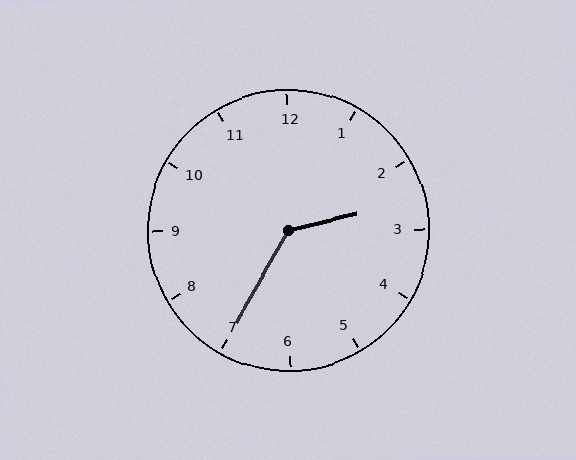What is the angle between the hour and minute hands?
Approximately 132 degrees.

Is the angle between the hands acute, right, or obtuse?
It is obtuse.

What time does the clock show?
2:35.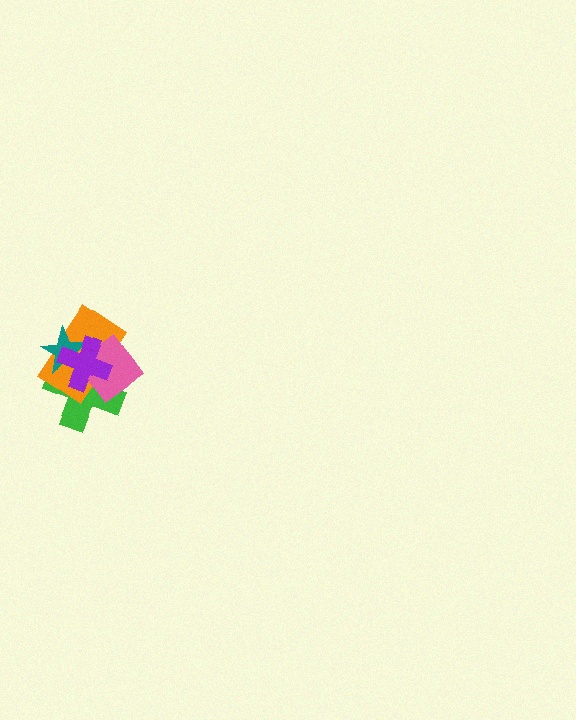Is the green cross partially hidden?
Yes, it is partially covered by another shape.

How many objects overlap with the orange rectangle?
4 objects overlap with the orange rectangle.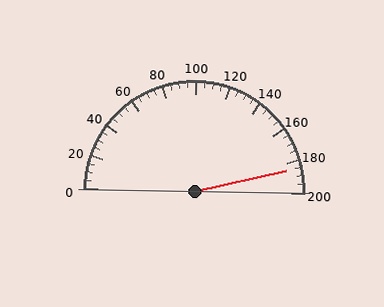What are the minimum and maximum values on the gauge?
The gauge ranges from 0 to 200.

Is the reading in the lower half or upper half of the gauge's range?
The reading is in the upper half of the range (0 to 200).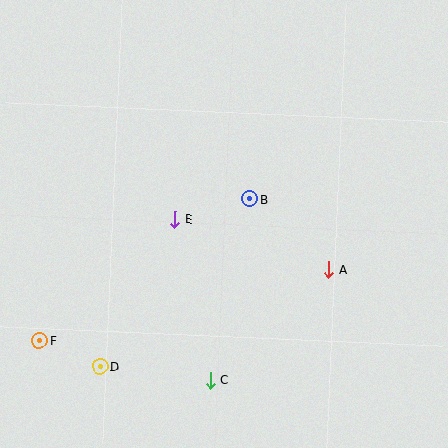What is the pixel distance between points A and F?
The distance between A and F is 298 pixels.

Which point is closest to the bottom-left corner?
Point F is closest to the bottom-left corner.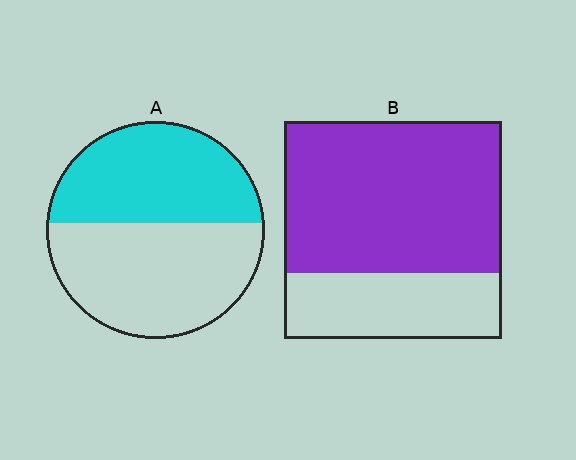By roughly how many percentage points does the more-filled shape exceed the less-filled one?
By roughly 25 percentage points (B over A).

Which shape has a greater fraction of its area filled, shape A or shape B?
Shape B.